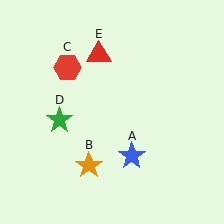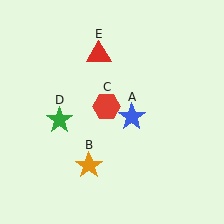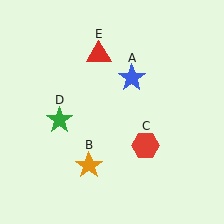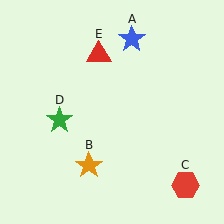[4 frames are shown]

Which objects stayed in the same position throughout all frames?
Orange star (object B) and green star (object D) and red triangle (object E) remained stationary.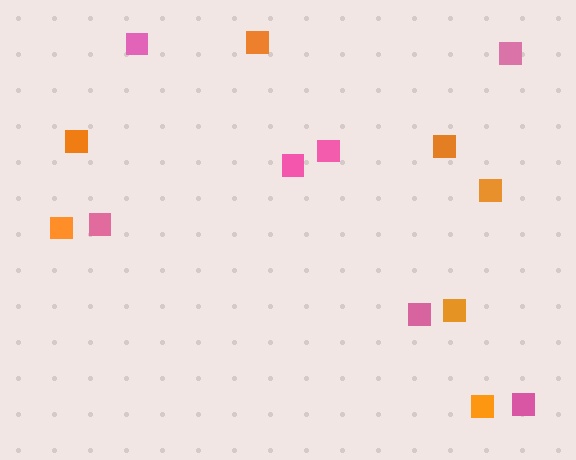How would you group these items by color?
There are 2 groups: one group of orange squares (7) and one group of pink squares (7).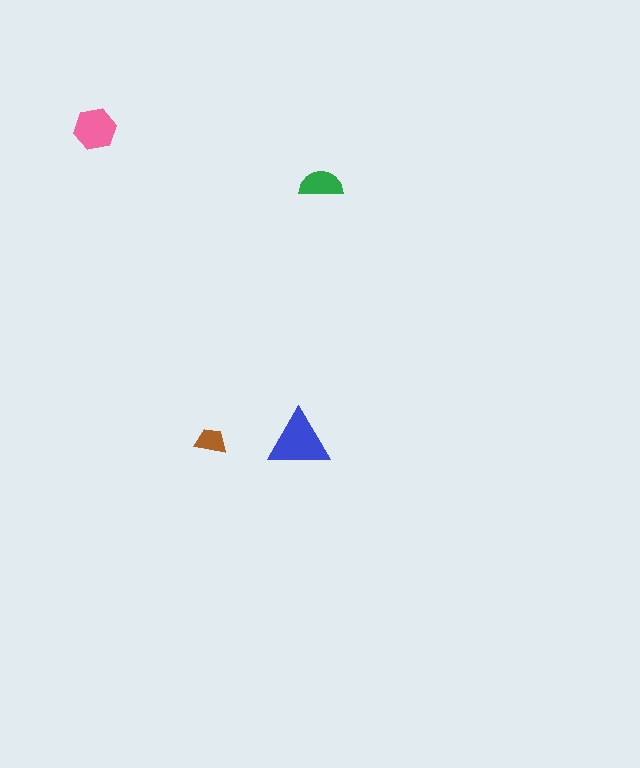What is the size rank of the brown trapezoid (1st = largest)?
4th.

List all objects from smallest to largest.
The brown trapezoid, the green semicircle, the pink hexagon, the blue triangle.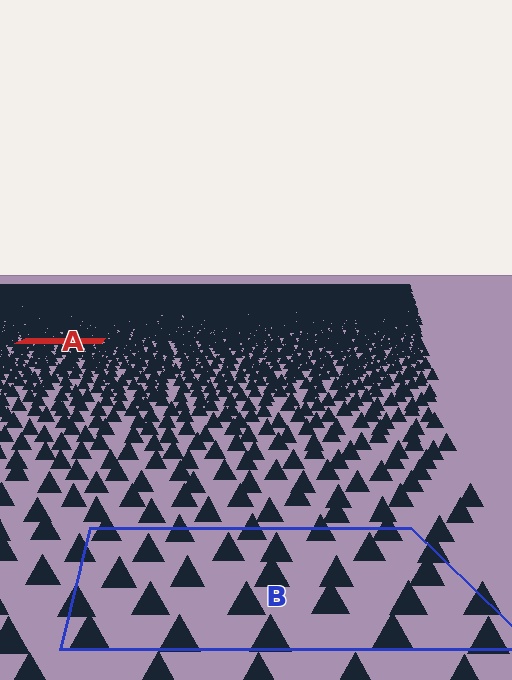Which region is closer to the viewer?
Region B is closer. The texture elements there are larger and more spread out.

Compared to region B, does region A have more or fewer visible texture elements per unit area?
Region A has more texture elements per unit area — they are packed more densely because it is farther away.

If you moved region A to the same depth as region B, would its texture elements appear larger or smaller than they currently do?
They would appear larger. At a closer depth, the same texture elements are projected at a bigger on-screen size.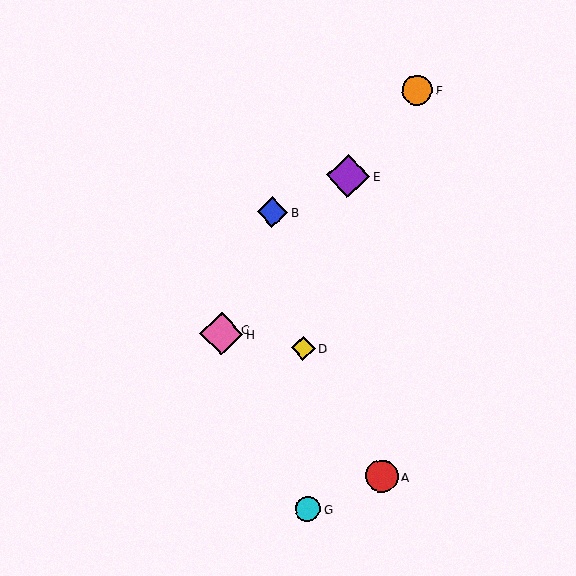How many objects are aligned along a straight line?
4 objects (C, E, F, H) are aligned along a straight line.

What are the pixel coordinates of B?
Object B is at (272, 212).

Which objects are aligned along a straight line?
Objects C, E, F, H are aligned along a straight line.